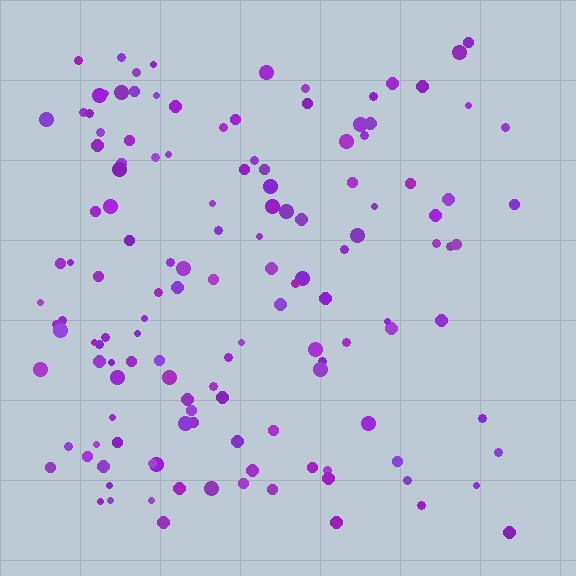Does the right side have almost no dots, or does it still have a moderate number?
Still a moderate number, just noticeably fewer than the left.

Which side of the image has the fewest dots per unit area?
The right.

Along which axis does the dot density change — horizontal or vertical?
Horizontal.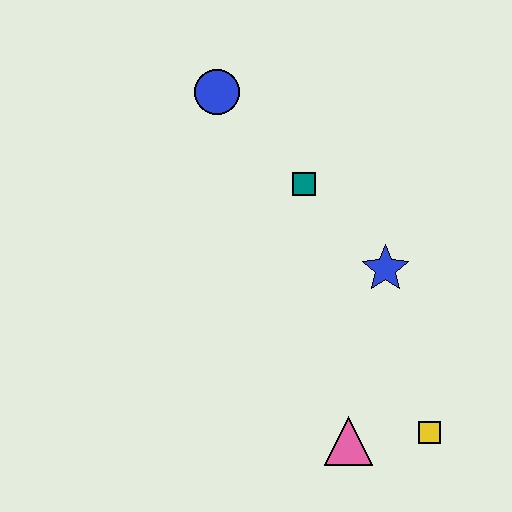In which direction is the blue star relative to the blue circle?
The blue star is below the blue circle.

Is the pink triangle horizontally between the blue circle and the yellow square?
Yes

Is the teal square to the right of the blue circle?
Yes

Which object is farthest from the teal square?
The yellow square is farthest from the teal square.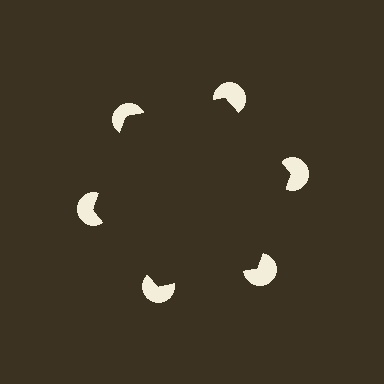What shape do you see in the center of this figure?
An illusory hexagon — its edges are inferred from the aligned wedge cuts in the pac-man discs, not physically drawn.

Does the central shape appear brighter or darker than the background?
It typically appears slightly darker than the background, even though no actual brightness change is drawn.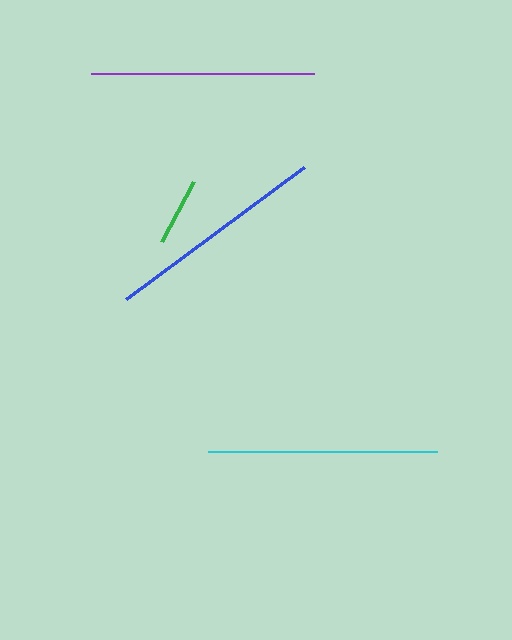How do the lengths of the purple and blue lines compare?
The purple and blue lines are approximately the same length.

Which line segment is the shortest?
The green line is the shortest at approximately 68 pixels.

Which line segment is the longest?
The cyan line is the longest at approximately 229 pixels.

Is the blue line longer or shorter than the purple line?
The purple line is longer than the blue line.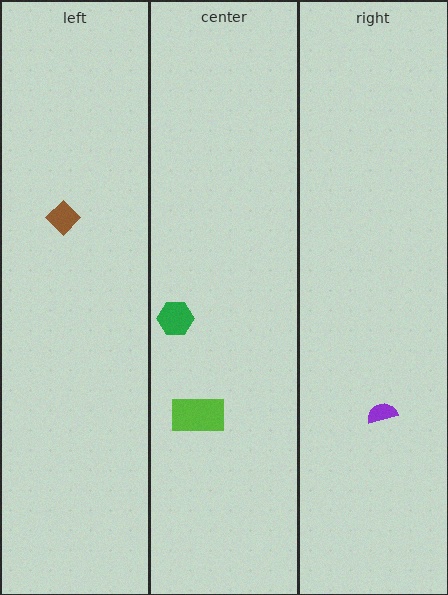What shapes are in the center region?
The green hexagon, the lime rectangle.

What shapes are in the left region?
The brown diamond.